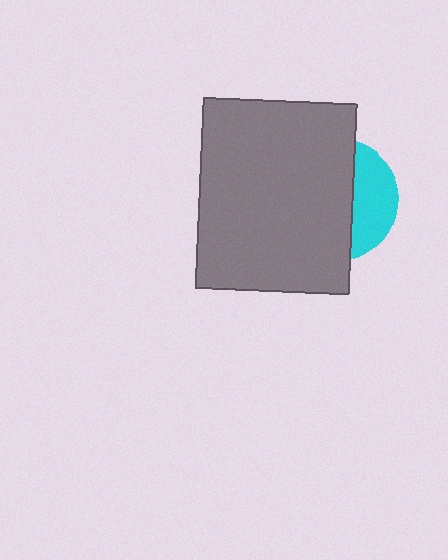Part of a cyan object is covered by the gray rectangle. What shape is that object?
It is a circle.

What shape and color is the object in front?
The object in front is a gray rectangle.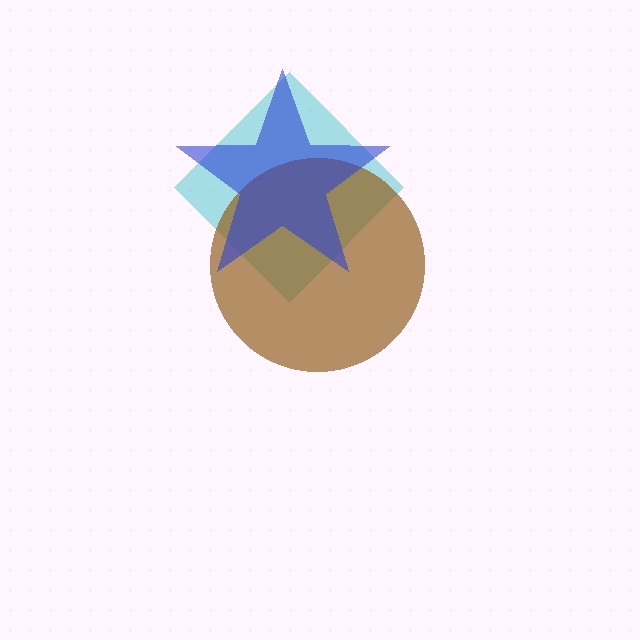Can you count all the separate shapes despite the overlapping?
Yes, there are 3 separate shapes.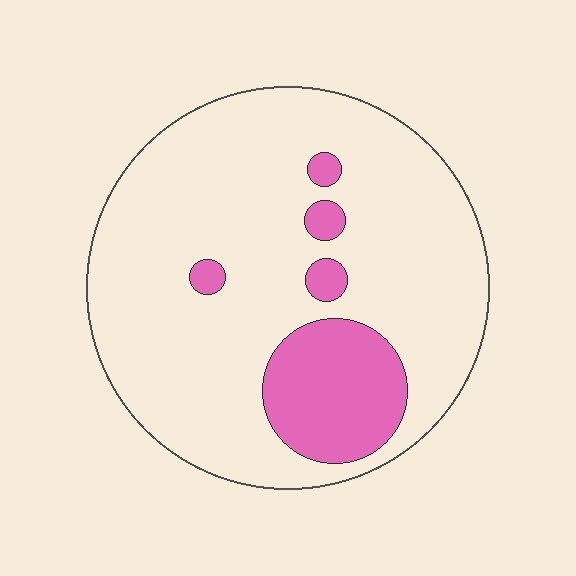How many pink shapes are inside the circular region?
5.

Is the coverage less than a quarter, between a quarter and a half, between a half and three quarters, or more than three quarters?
Less than a quarter.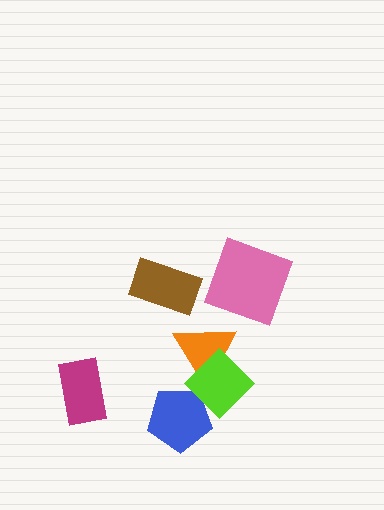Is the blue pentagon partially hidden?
Yes, it is partially covered by another shape.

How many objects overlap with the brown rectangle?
0 objects overlap with the brown rectangle.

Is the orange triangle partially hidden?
Yes, it is partially covered by another shape.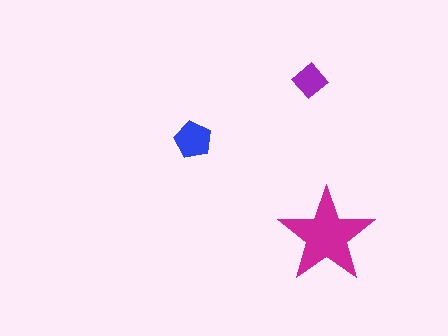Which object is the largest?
The magenta star.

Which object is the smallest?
The purple diamond.